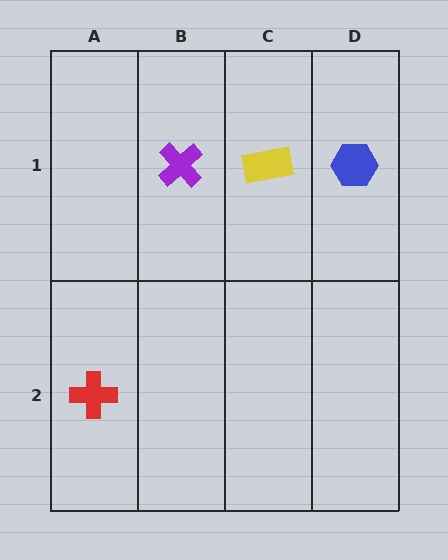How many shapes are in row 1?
3 shapes.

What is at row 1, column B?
A purple cross.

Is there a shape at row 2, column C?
No, that cell is empty.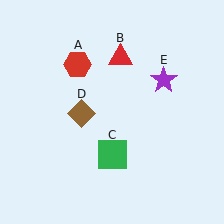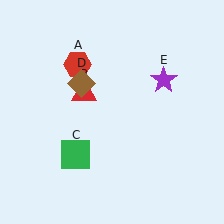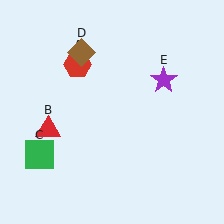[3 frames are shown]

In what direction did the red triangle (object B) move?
The red triangle (object B) moved down and to the left.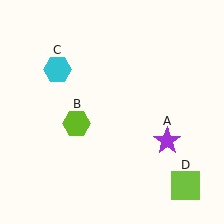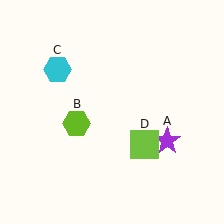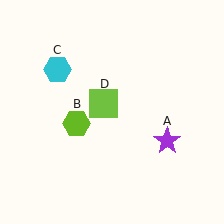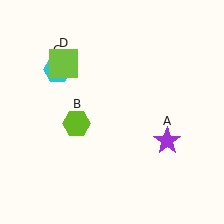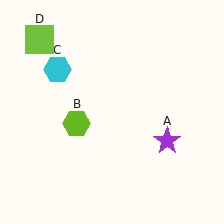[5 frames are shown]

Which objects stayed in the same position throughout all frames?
Purple star (object A) and lime hexagon (object B) and cyan hexagon (object C) remained stationary.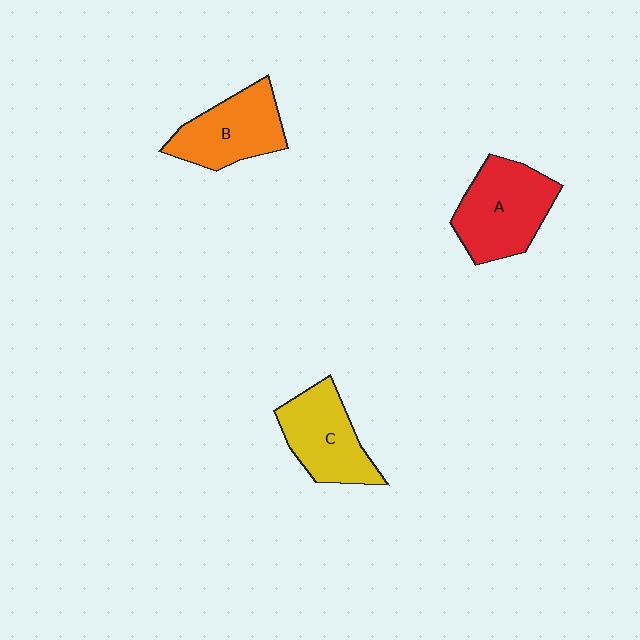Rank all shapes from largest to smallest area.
From largest to smallest: A (red), C (yellow), B (orange).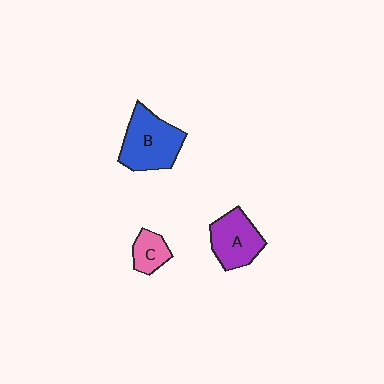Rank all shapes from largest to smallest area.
From largest to smallest: B (blue), A (purple), C (pink).